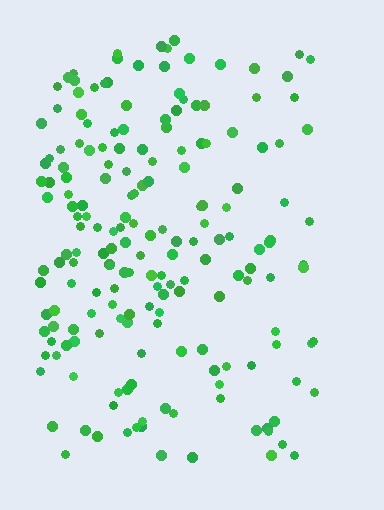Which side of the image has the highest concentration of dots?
The left.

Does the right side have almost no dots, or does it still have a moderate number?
Still a moderate number, just noticeably fewer than the left.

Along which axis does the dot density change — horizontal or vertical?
Horizontal.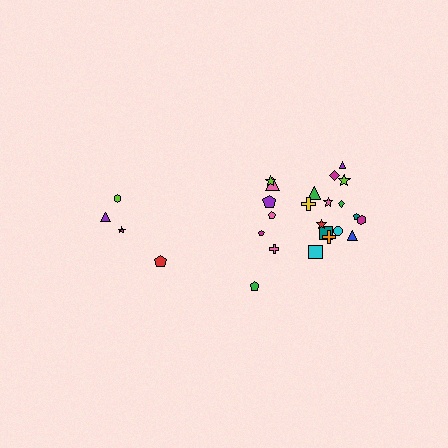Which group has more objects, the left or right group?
The right group.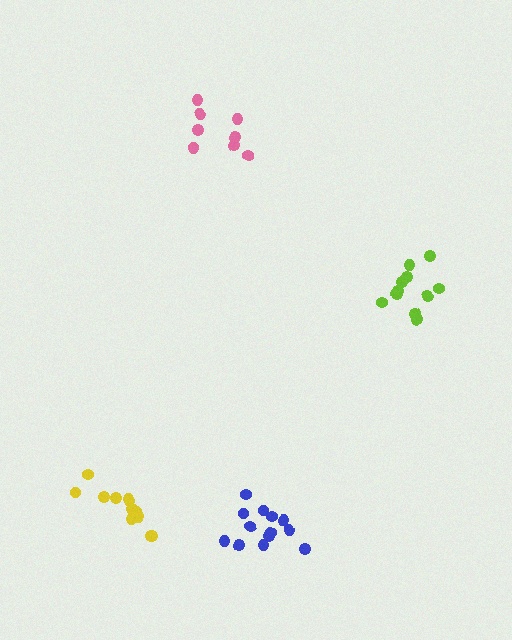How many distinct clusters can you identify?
There are 4 distinct clusters.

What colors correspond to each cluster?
The clusters are colored: lime, yellow, blue, pink.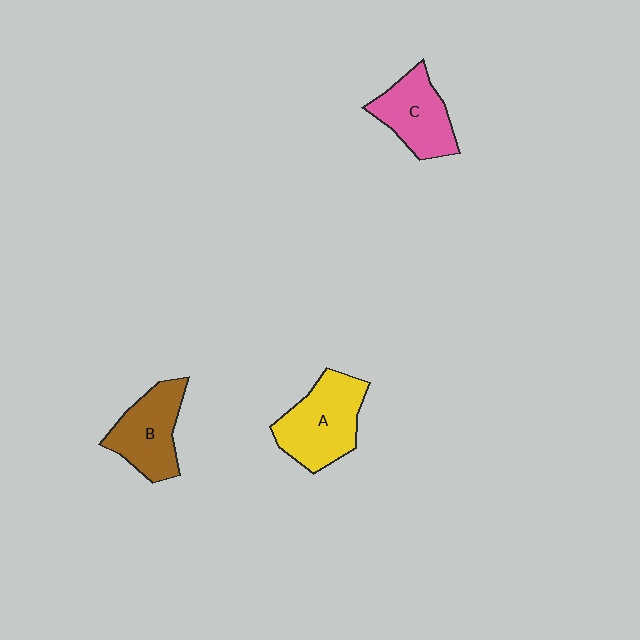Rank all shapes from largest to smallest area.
From largest to smallest: A (yellow), B (brown), C (pink).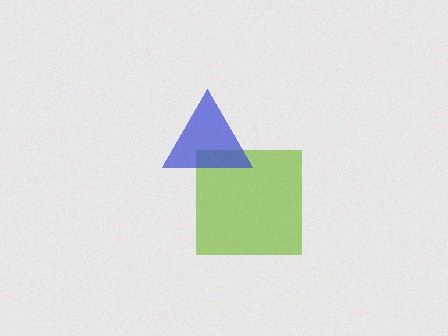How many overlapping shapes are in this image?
There are 2 overlapping shapes in the image.